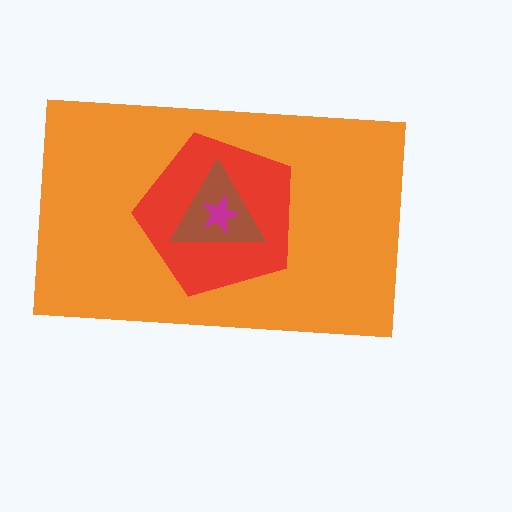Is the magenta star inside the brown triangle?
Yes.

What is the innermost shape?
The magenta star.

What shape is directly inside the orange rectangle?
The red pentagon.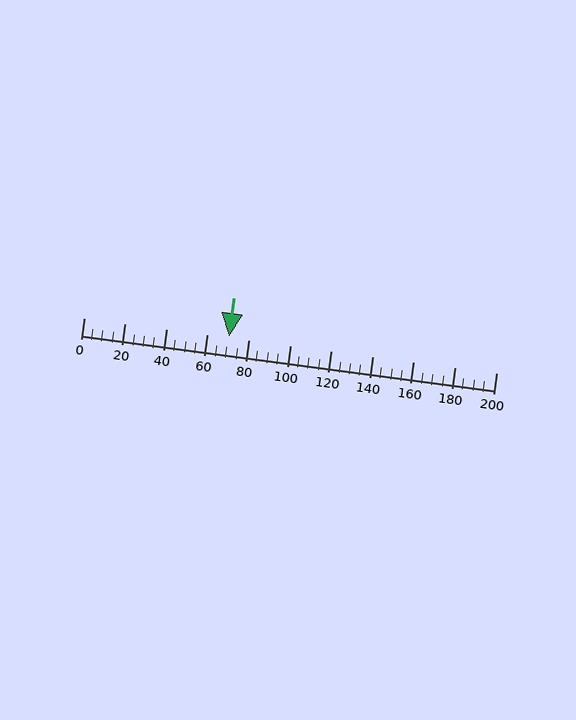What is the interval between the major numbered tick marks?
The major tick marks are spaced 20 units apart.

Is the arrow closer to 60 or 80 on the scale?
The arrow is closer to 80.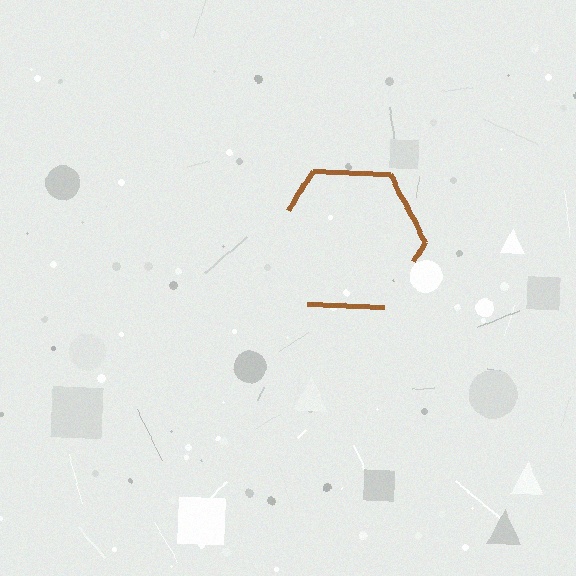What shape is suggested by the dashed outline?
The dashed outline suggests a hexagon.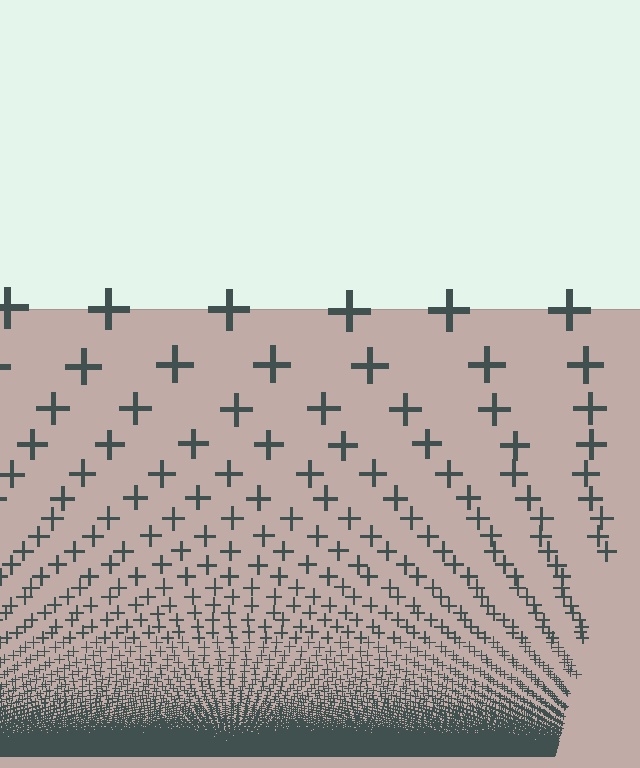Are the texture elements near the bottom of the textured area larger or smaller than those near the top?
Smaller. The gradient is inverted — elements near the bottom are smaller and denser.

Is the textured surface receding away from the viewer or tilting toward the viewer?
The surface appears to tilt toward the viewer. Texture elements get larger and sparser toward the top.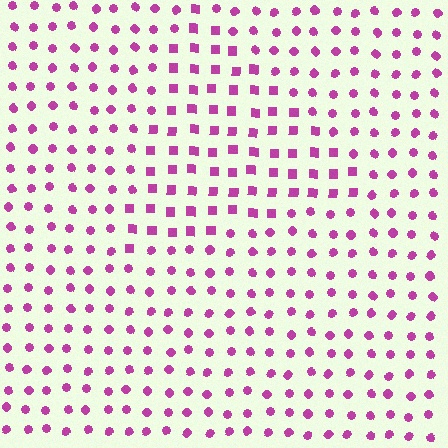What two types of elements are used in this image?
The image uses squares inside the triangle region and circles outside it.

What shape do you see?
I see a triangle.